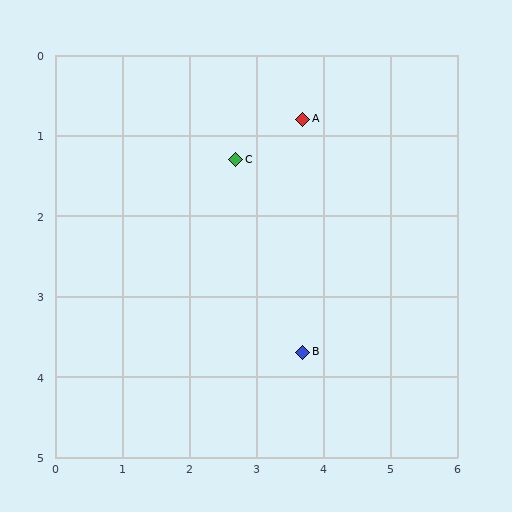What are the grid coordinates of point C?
Point C is at approximately (2.7, 1.3).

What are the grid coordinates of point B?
Point B is at approximately (3.7, 3.7).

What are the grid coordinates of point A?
Point A is at approximately (3.7, 0.8).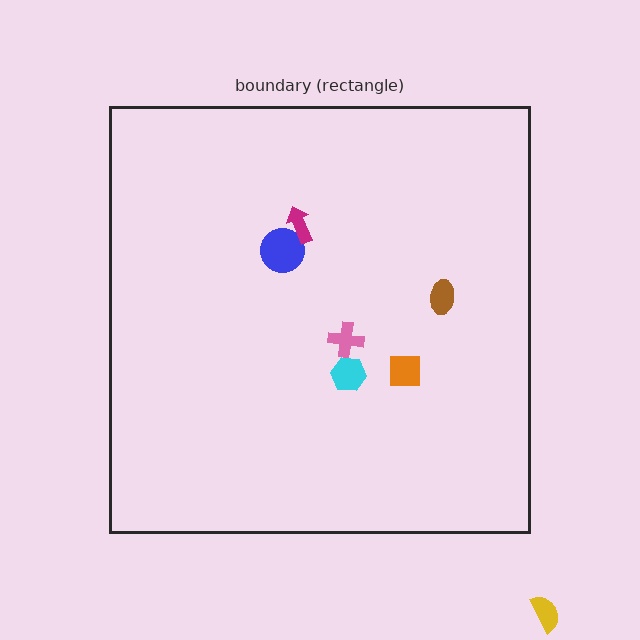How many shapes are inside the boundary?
6 inside, 1 outside.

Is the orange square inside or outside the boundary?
Inside.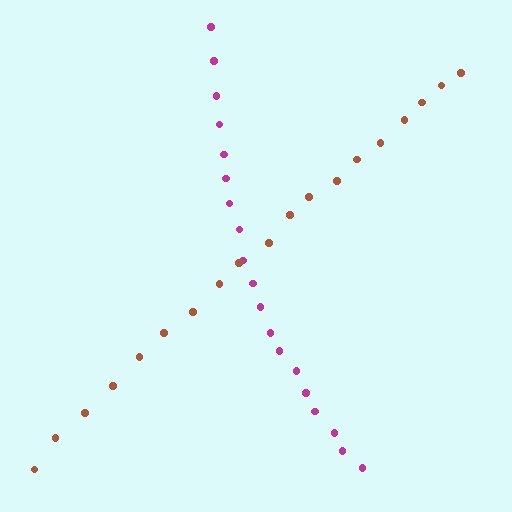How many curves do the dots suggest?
There are 2 distinct paths.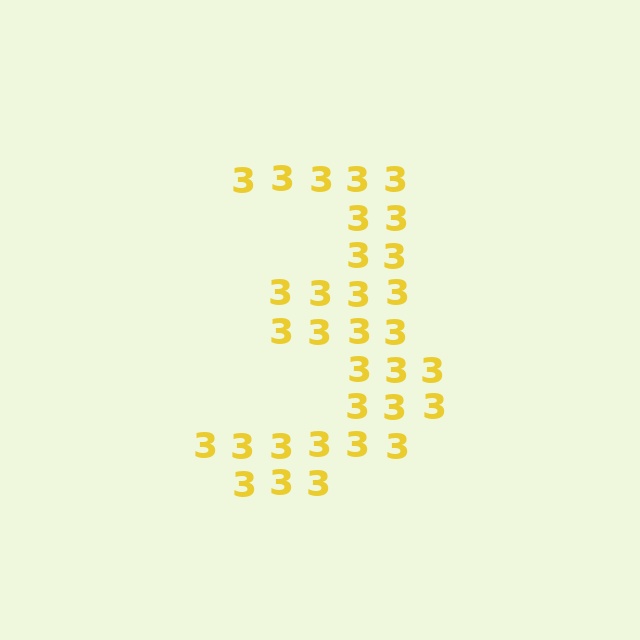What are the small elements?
The small elements are digit 3's.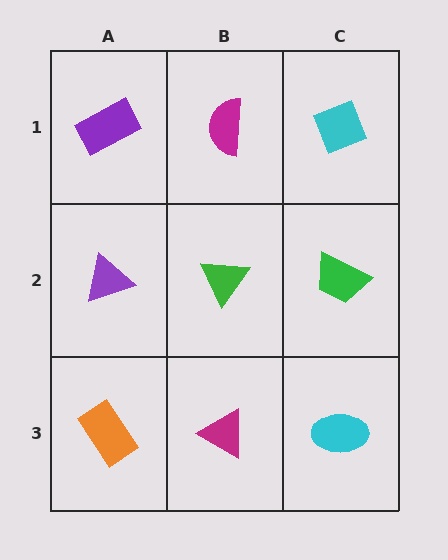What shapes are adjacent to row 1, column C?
A green trapezoid (row 2, column C), a magenta semicircle (row 1, column B).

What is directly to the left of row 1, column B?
A purple rectangle.